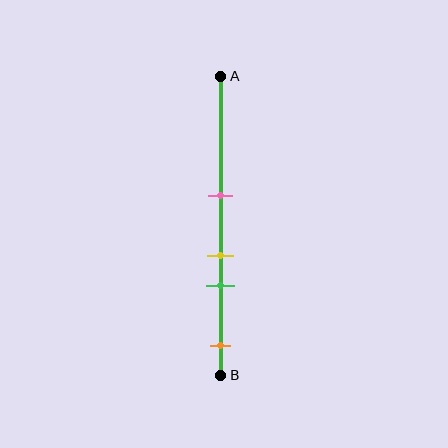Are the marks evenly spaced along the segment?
No, the marks are not evenly spaced.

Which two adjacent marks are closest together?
The yellow and green marks are the closest adjacent pair.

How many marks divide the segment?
There are 4 marks dividing the segment.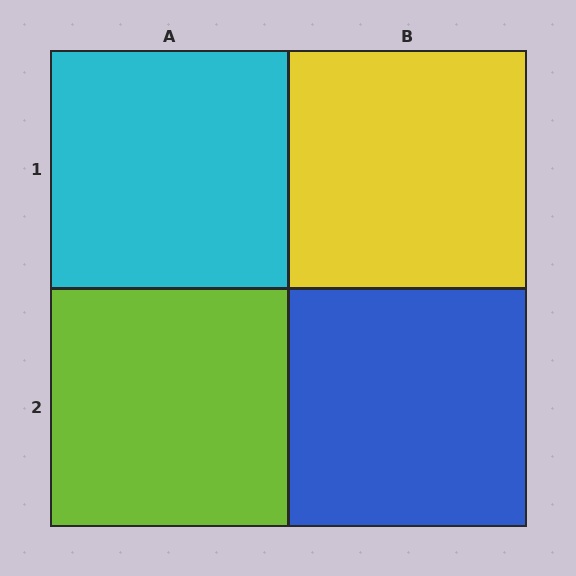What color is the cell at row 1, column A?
Cyan.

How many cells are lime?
1 cell is lime.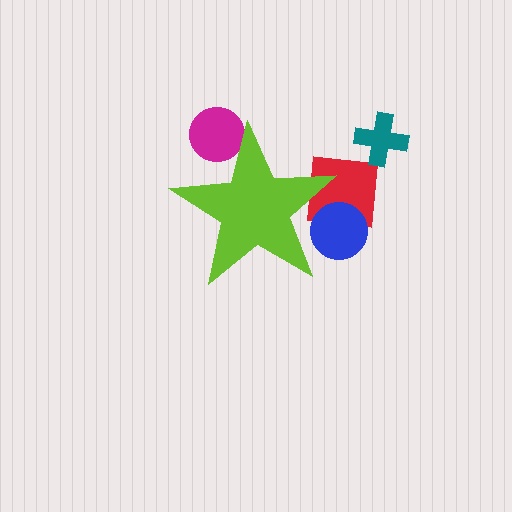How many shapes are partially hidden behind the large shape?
3 shapes are partially hidden.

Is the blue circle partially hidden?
Yes, the blue circle is partially hidden behind the lime star.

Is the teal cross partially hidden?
No, the teal cross is fully visible.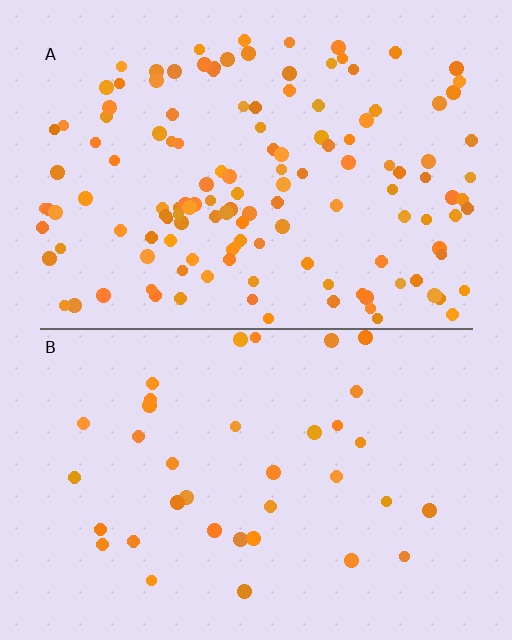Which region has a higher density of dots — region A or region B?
A (the top).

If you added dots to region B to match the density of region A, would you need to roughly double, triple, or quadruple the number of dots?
Approximately quadruple.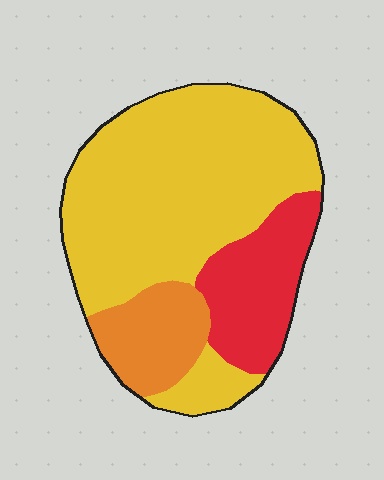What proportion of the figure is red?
Red takes up about one fifth (1/5) of the figure.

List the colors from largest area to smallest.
From largest to smallest: yellow, red, orange.